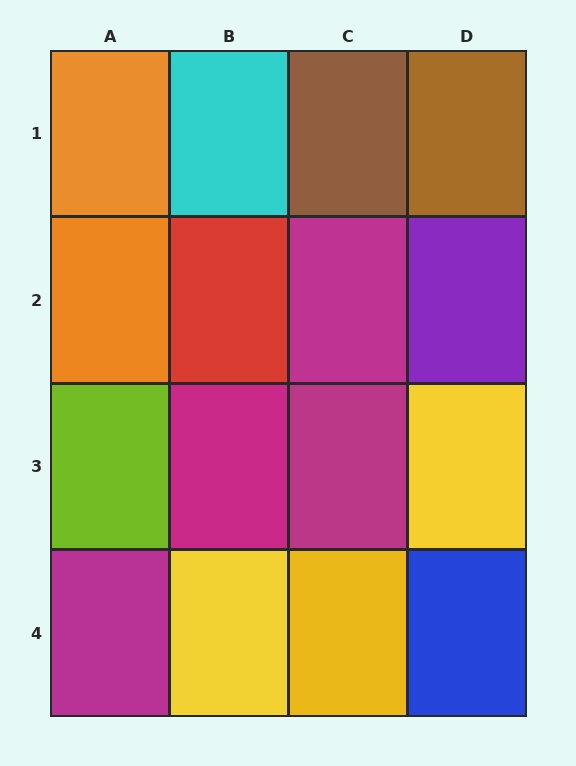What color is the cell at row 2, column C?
Magenta.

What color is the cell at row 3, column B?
Magenta.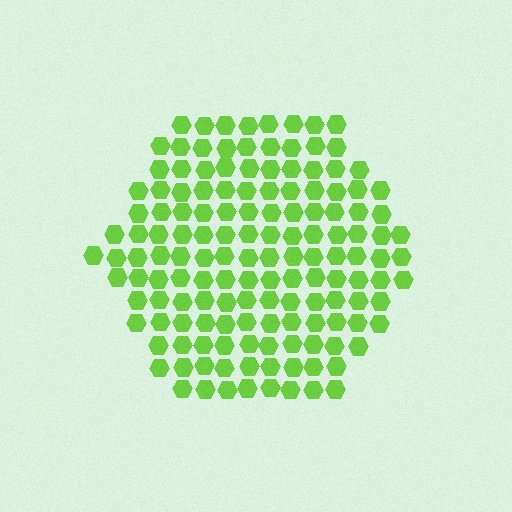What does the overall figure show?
The overall figure shows a hexagon.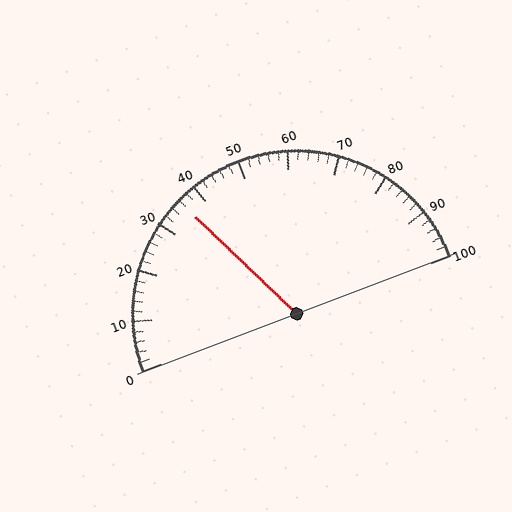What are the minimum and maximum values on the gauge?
The gauge ranges from 0 to 100.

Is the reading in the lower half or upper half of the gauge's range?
The reading is in the lower half of the range (0 to 100).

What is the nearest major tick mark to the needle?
The nearest major tick mark is 40.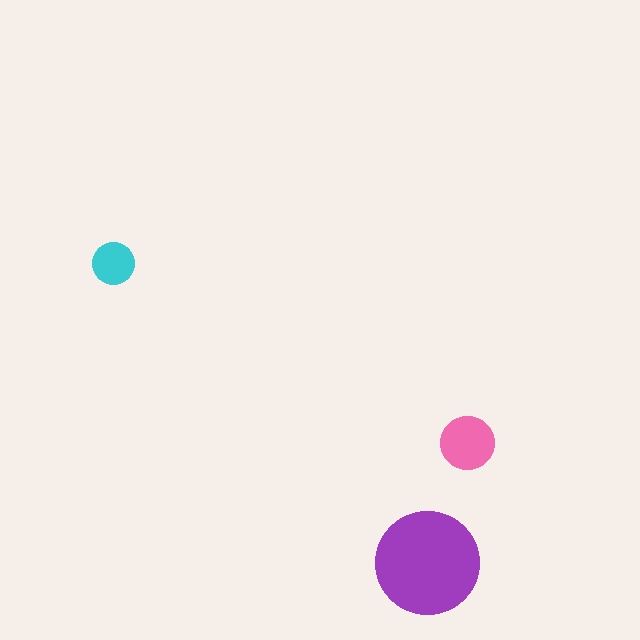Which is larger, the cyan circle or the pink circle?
The pink one.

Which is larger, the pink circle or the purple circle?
The purple one.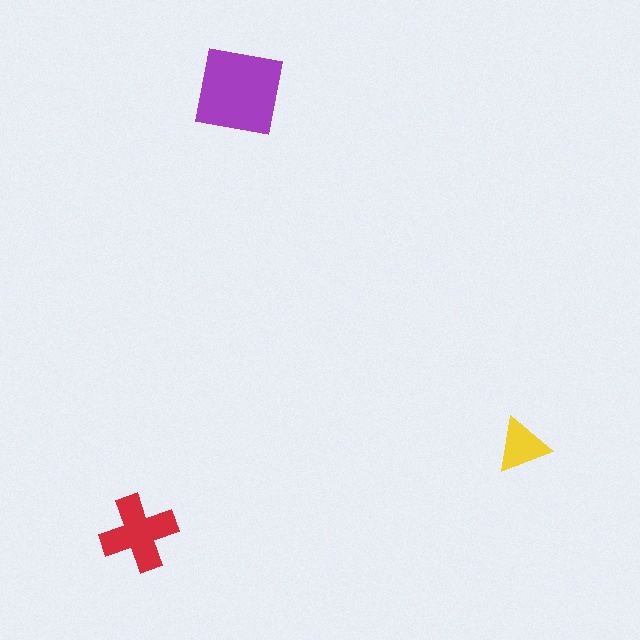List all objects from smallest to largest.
The yellow triangle, the red cross, the purple square.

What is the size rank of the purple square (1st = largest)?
1st.